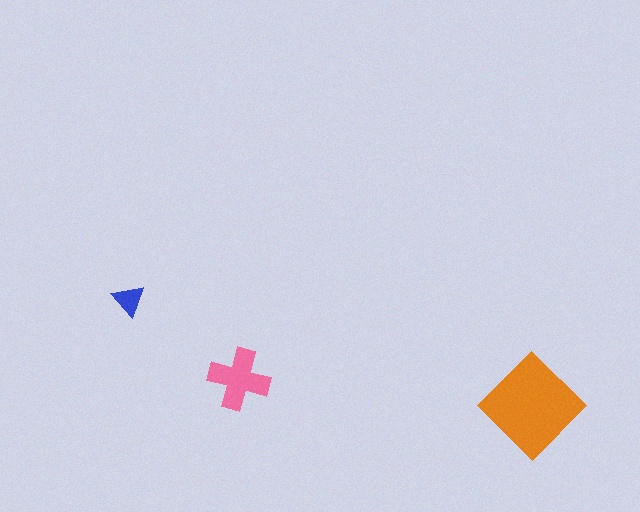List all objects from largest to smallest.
The orange diamond, the pink cross, the blue triangle.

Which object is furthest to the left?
The blue triangle is leftmost.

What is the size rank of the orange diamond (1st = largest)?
1st.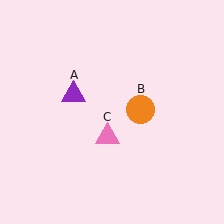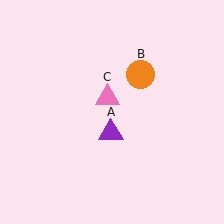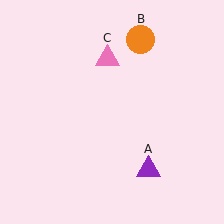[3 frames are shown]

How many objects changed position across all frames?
3 objects changed position: purple triangle (object A), orange circle (object B), pink triangle (object C).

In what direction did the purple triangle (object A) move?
The purple triangle (object A) moved down and to the right.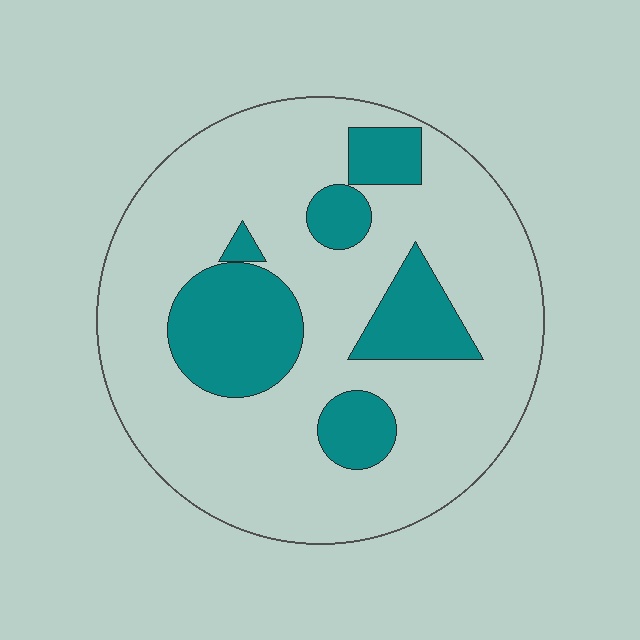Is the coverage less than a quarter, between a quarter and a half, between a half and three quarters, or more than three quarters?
Less than a quarter.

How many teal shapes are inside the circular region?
6.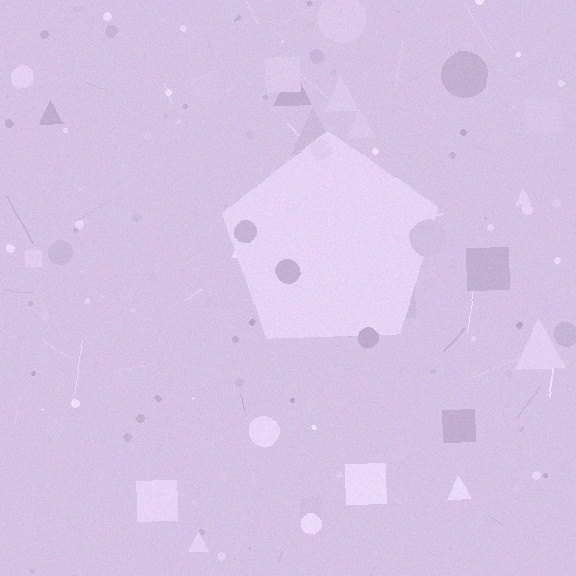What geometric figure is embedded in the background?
A pentagon is embedded in the background.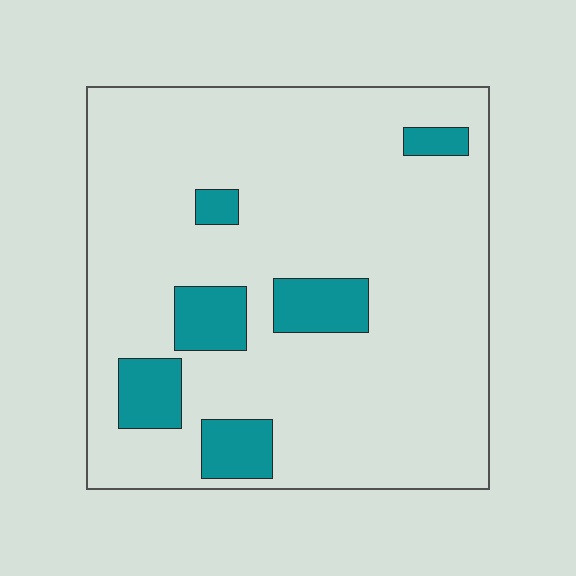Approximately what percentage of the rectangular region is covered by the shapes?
Approximately 15%.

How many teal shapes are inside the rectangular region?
6.